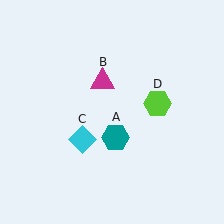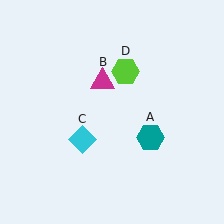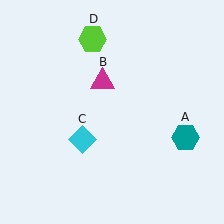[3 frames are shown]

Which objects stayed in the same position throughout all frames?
Magenta triangle (object B) and cyan diamond (object C) remained stationary.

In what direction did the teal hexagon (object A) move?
The teal hexagon (object A) moved right.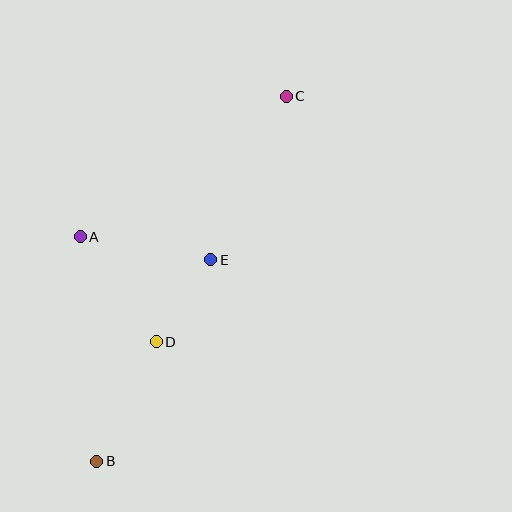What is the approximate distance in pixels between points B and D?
The distance between B and D is approximately 134 pixels.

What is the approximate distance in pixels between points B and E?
The distance between B and E is approximately 232 pixels.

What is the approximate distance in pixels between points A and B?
The distance between A and B is approximately 225 pixels.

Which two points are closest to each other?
Points D and E are closest to each other.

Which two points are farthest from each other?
Points B and C are farthest from each other.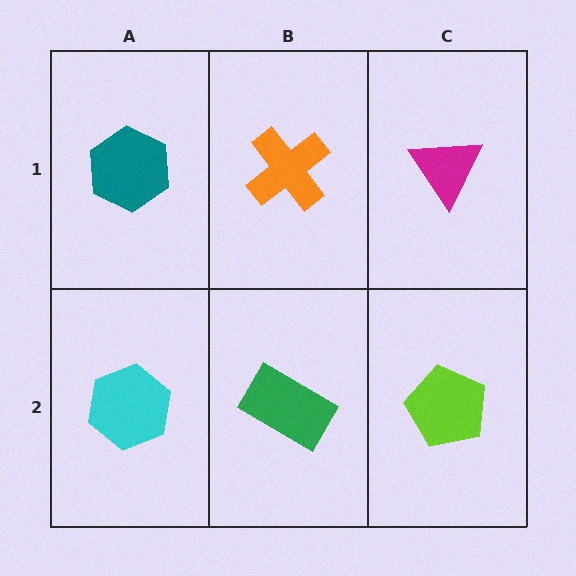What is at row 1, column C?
A magenta triangle.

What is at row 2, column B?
A green rectangle.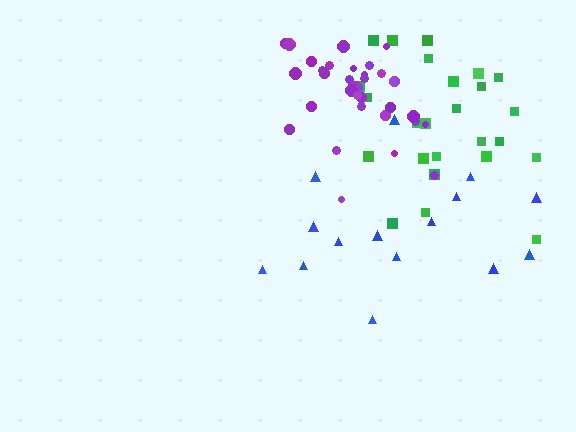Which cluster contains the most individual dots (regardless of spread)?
Purple (33).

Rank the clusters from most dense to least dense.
purple, green, blue.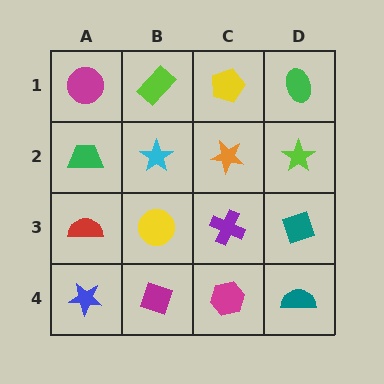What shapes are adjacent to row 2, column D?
A green ellipse (row 1, column D), a teal diamond (row 3, column D), an orange star (row 2, column C).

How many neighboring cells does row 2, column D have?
3.